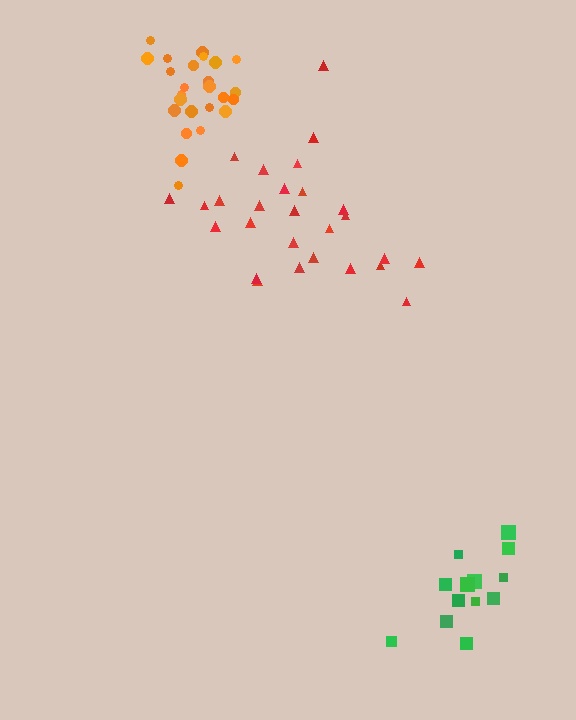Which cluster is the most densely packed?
Orange.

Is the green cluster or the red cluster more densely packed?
Green.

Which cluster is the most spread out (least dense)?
Red.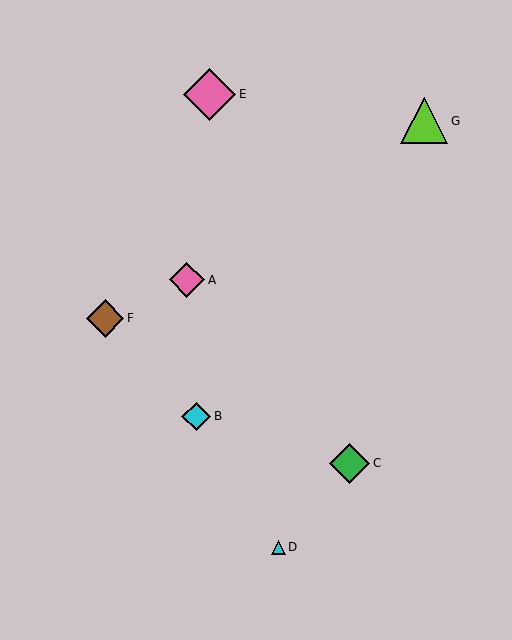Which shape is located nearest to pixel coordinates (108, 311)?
The brown diamond (labeled F) at (105, 319) is nearest to that location.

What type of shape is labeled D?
Shape D is a cyan triangle.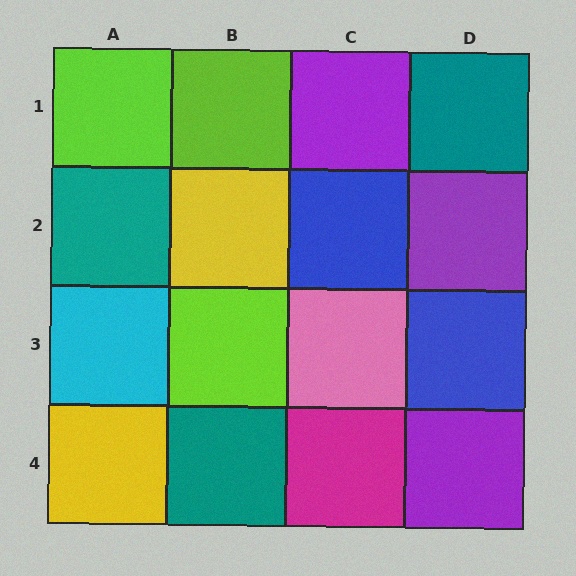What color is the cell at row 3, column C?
Pink.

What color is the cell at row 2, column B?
Yellow.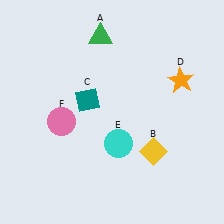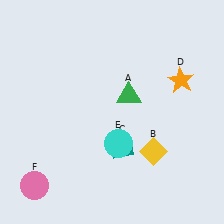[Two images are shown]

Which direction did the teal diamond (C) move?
The teal diamond (C) moved down.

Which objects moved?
The objects that moved are: the green triangle (A), the teal diamond (C), the pink circle (F).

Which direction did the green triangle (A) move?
The green triangle (A) moved down.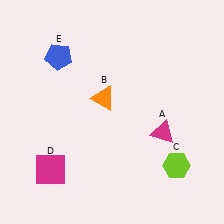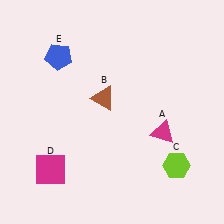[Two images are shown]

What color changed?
The triangle (B) changed from orange in Image 1 to brown in Image 2.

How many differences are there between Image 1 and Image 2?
There is 1 difference between the two images.